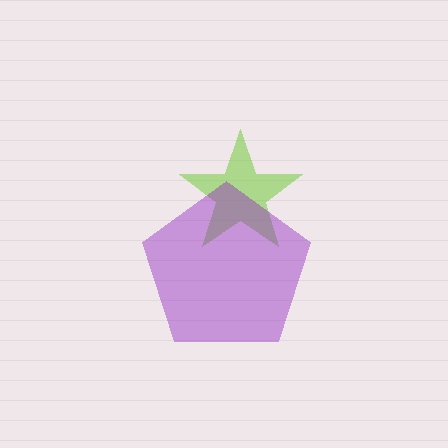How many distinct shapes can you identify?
There are 2 distinct shapes: a lime star, a purple pentagon.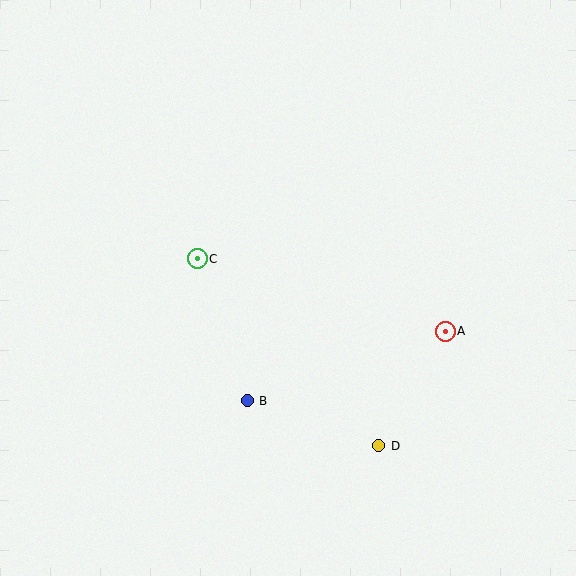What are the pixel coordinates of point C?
Point C is at (197, 259).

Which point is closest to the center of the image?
Point C at (197, 259) is closest to the center.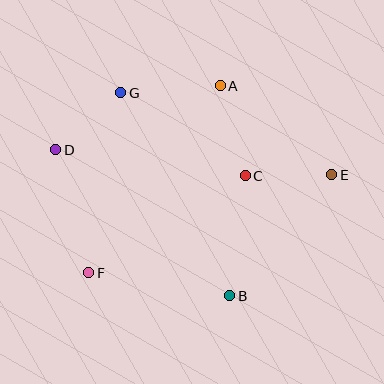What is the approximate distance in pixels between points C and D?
The distance between C and D is approximately 191 pixels.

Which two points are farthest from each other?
Points D and E are farthest from each other.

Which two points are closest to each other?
Points C and E are closest to each other.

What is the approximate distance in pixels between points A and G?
The distance between A and G is approximately 100 pixels.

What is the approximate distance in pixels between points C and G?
The distance between C and G is approximately 150 pixels.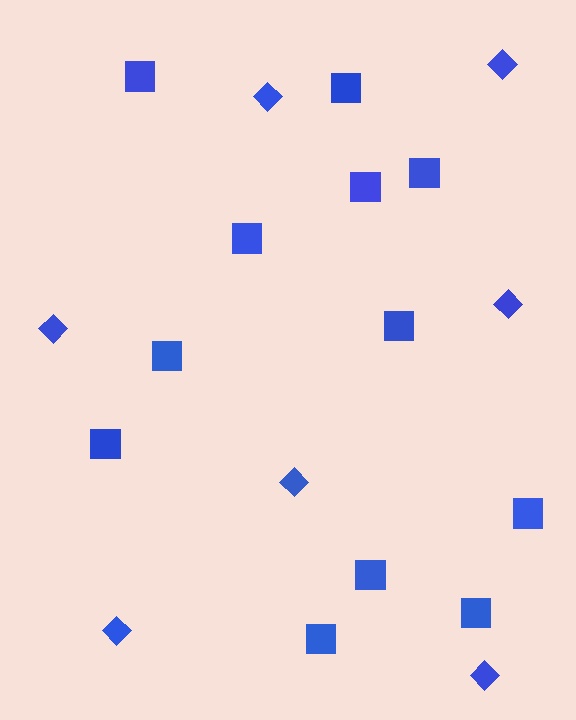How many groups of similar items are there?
There are 2 groups: one group of squares (12) and one group of diamonds (7).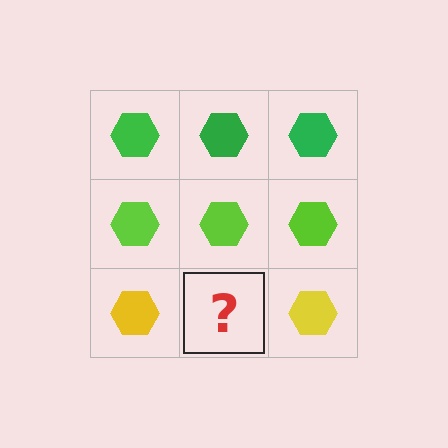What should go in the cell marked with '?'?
The missing cell should contain a yellow hexagon.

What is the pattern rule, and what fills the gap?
The rule is that each row has a consistent color. The gap should be filled with a yellow hexagon.